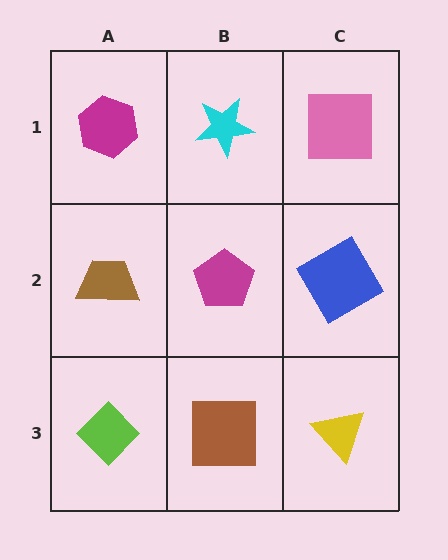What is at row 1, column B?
A cyan star.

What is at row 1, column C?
A pink square.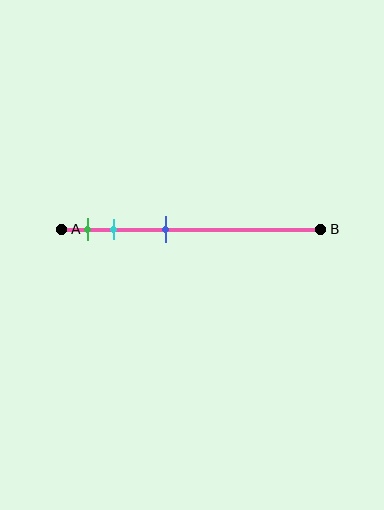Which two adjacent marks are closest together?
The green and cyan marks are the closest adjacent pair.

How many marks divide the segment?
There are 3 marks dividing the segment.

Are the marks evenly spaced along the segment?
No, the marks are not evenly spaced.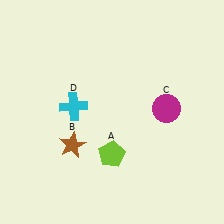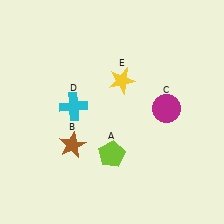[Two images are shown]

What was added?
A yellow star (E) was added in Image 2.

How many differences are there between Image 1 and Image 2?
There is 1 difference between the two images.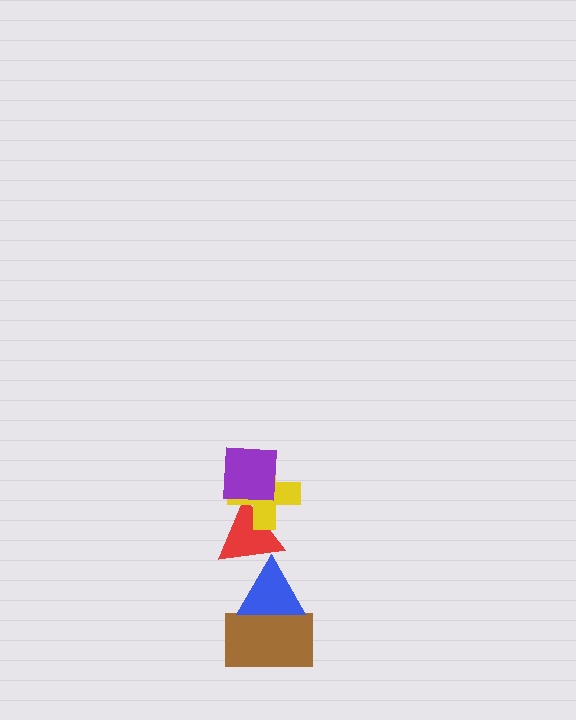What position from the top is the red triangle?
The red triangle is 3rd from the top.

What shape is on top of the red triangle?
The yellow cross is on top of the red triangle.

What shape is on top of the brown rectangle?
The blue triangle is on top of the brown rectangle.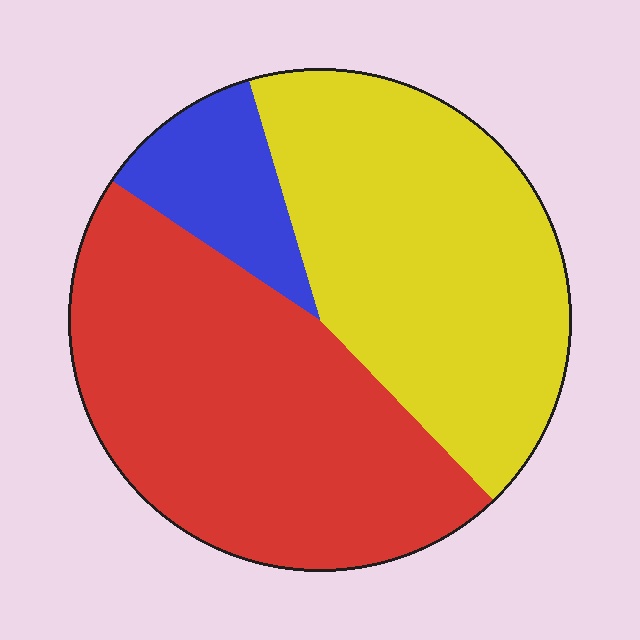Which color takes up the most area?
Red, at roughly 45%.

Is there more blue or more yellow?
Yellow.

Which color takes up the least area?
Blue, at roughly 10%.